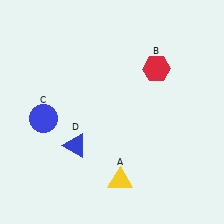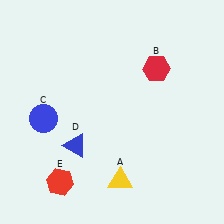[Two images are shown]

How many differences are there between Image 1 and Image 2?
There is 1 difference between the two images.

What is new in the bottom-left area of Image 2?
A red hexagon (E) was added in the bottom-left area of Image 2.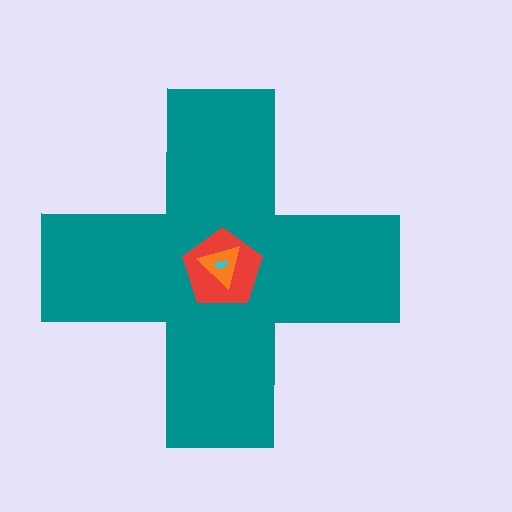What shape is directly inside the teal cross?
The red pentagon.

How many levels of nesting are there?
4.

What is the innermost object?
The cyan semicircle.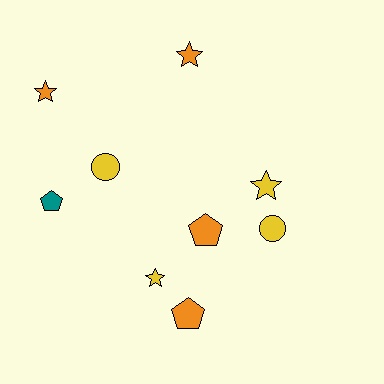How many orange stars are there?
There are 2 orange stars.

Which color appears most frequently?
Orange, with 4 objects.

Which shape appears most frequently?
Star, with 4 objects.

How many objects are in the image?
There are 9 objects.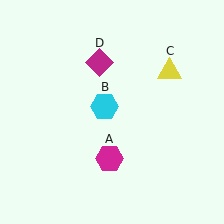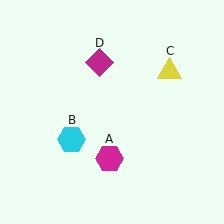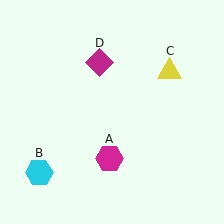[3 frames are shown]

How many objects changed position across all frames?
1 object changed position: cyan hexagon (object B).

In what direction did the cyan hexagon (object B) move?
The cyan hexagon (object B) moved down and to the left.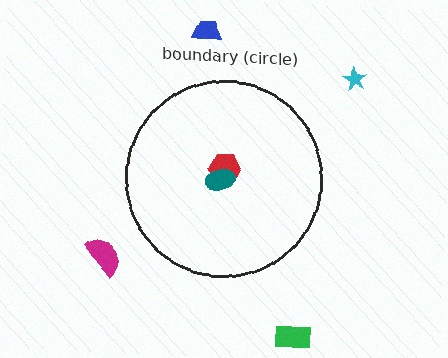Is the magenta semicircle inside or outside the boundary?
Outside.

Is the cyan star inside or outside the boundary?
Outside.